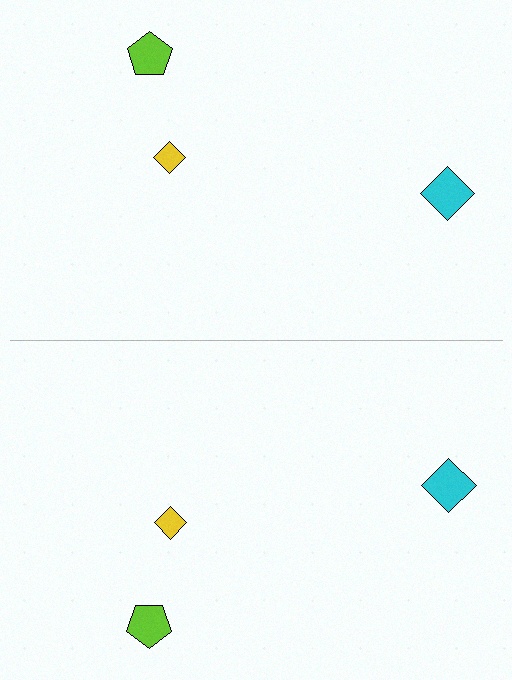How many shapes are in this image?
There are 6 shapes in this image.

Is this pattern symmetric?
Yes, this pattern has bilateral (reflection) symmetry.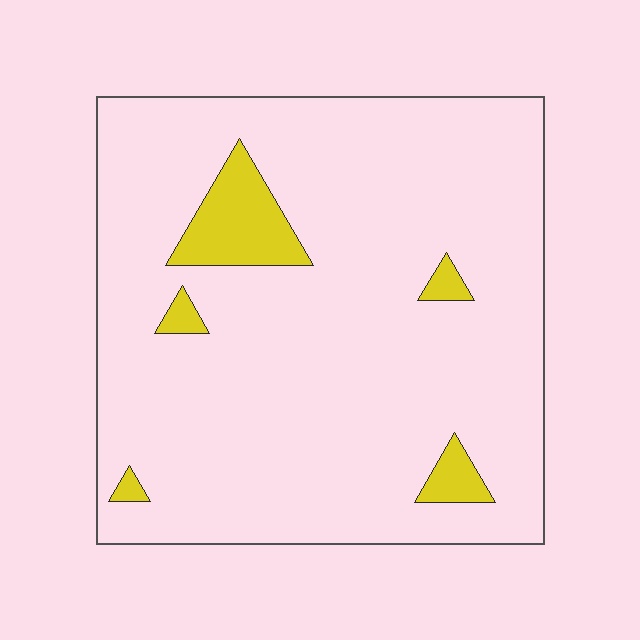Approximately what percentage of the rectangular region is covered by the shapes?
Approximately 10%.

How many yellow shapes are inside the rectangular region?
5.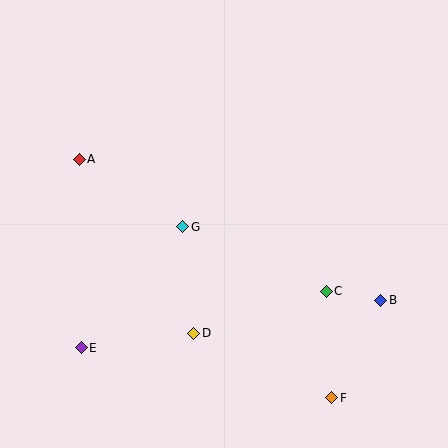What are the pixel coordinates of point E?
Point E is at (81, 348).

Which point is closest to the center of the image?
Point G at (183, 227) is closest to the center.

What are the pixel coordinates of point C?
Point C is at (326, 291).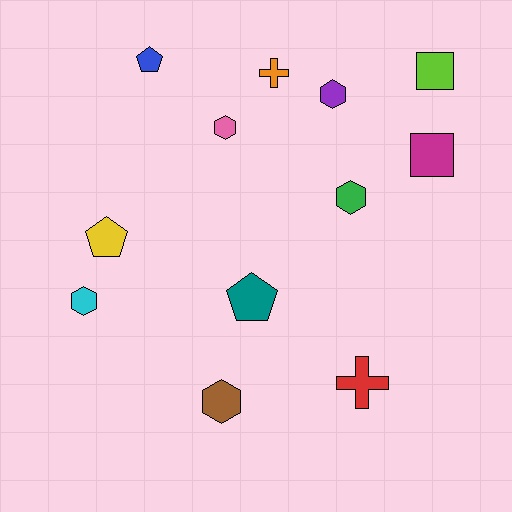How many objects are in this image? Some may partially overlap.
There are 12 objects.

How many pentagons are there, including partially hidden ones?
There are 3 pentagons.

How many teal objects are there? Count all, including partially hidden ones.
There is 1 teal object.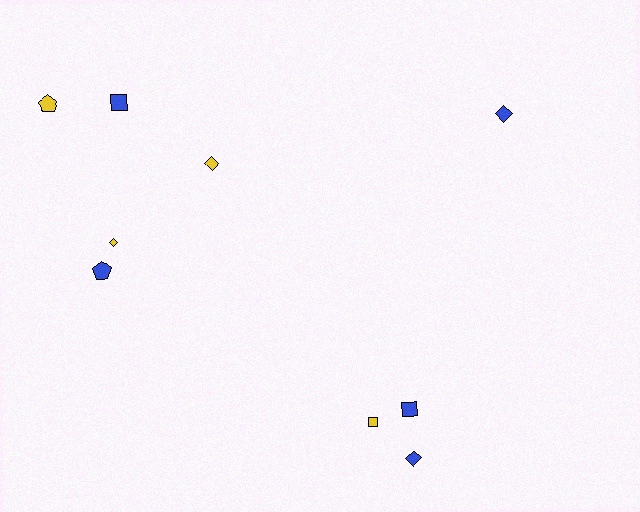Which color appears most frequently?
Blue, with 5 objects.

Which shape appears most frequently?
Diamond, with 4 objects.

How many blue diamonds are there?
There are 2 blue diamonds.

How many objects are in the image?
There are 9 objects.